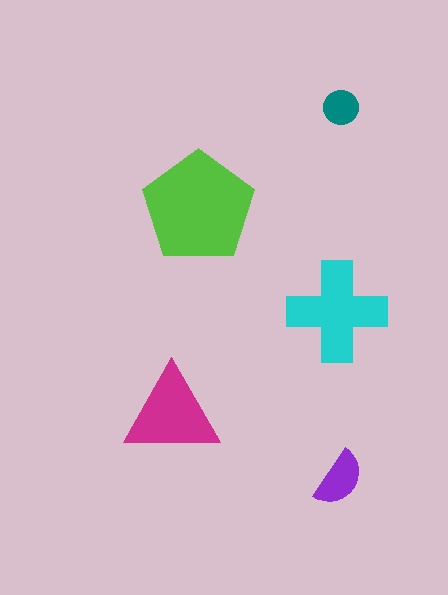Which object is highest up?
The teal circle is topmost.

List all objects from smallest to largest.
The teal circle, the purple semicircle, the magenta triangle, the cyan cross, the lime pentagon.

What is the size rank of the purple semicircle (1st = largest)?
4th.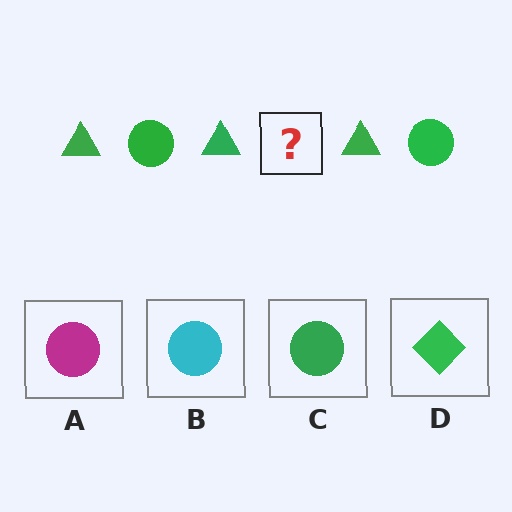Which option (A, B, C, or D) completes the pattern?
C.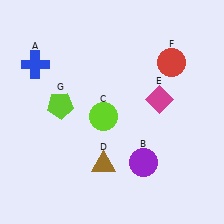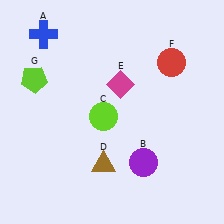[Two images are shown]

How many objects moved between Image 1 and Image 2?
3 objects moved between the two images.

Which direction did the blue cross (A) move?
The blue cross (A) moved up.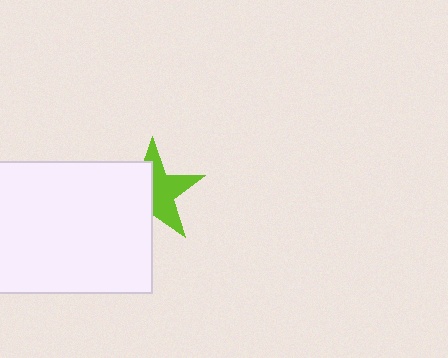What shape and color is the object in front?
The object in front is a white rectangle.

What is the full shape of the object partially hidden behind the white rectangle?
The partially hidden object is a lime star.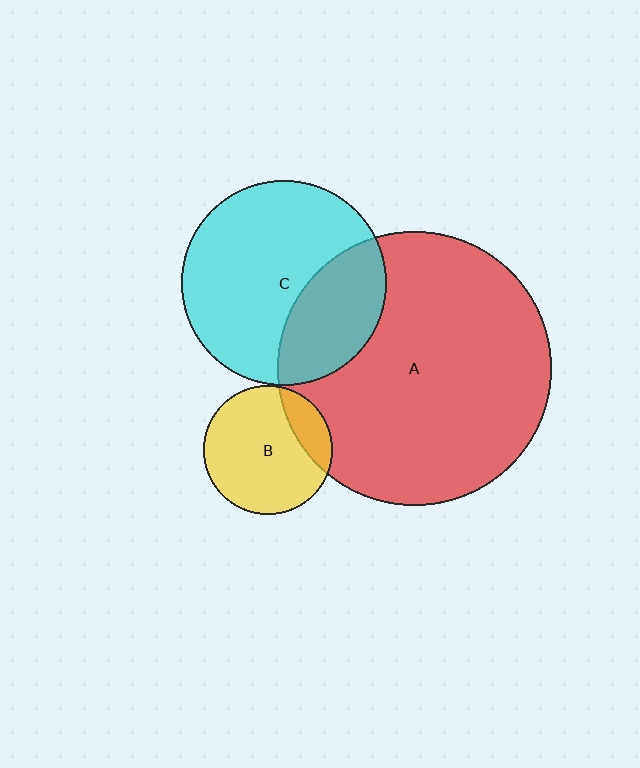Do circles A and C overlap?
Yes.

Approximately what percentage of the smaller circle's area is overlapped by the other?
Approximately 30%.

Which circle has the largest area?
Circle A (red).